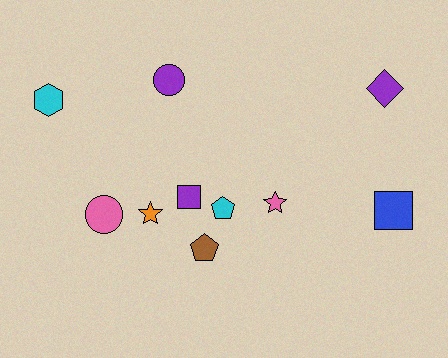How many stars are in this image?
There are 2 stars.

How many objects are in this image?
There are 10 objects.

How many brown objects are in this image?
There is 1 brown object.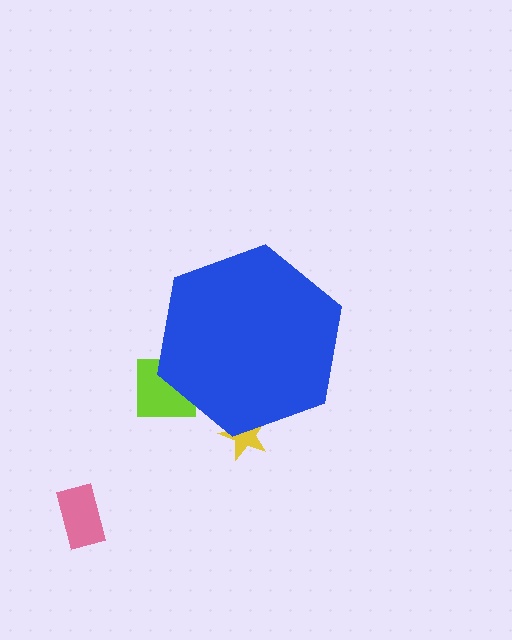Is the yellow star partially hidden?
Yes, the yellow star is partially hidden behind the blue hexagon.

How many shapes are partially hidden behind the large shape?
2 shapes are partially hidden.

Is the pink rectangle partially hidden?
No, the pink rectangle is fully visible.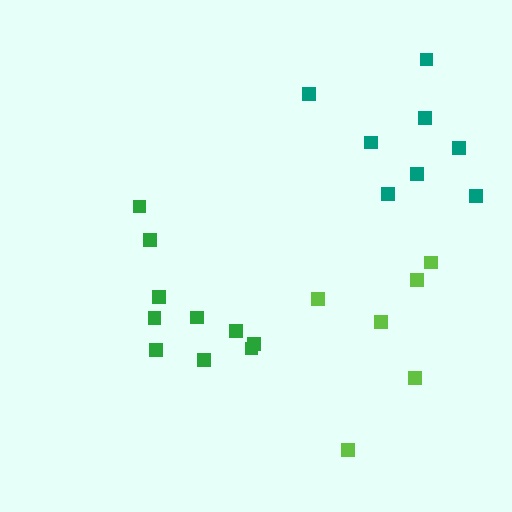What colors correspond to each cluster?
The clusters are colored: teal, green, lime.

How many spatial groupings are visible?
There are 3 spatial groupings.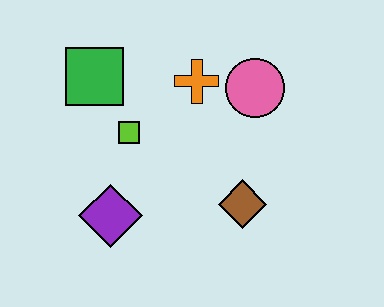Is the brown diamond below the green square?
Yes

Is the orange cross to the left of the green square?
No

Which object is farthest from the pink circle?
The purple diamond is farthest from the pink circle.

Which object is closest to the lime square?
The green square is closest to the lime square.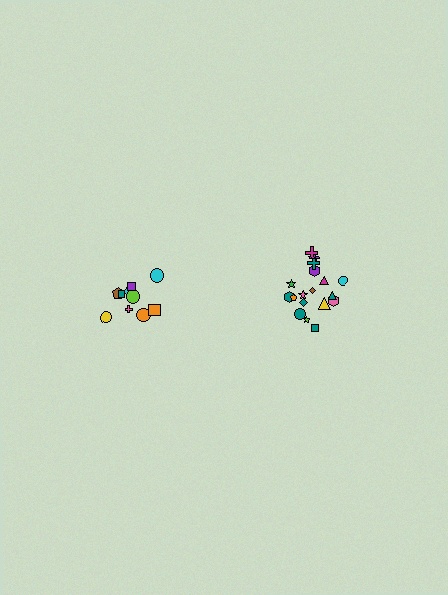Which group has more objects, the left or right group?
The right group.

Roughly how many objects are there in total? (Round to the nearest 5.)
Roughly 30 objects in total.